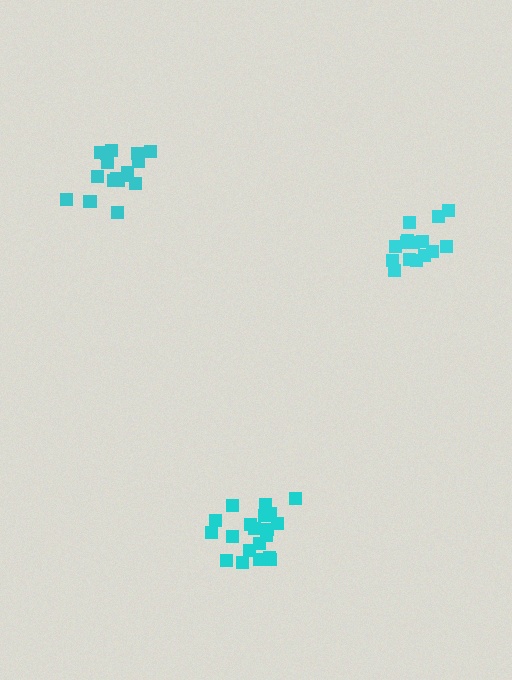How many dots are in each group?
Group 1: 20 dots, Group 2: 15 dots, Group 3: 17 dots (52 total).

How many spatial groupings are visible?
There are 3 spatial groupings.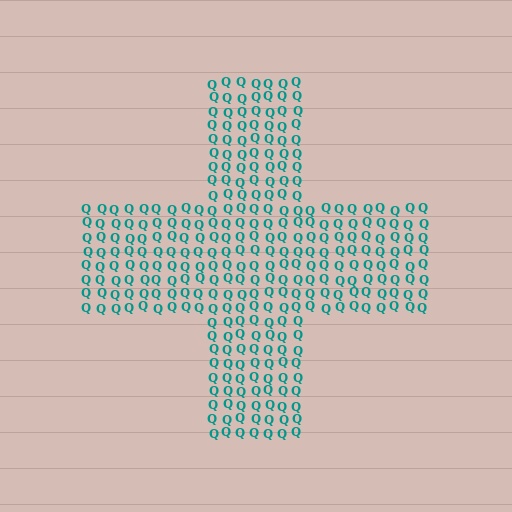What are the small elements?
The small elements are letter Q's.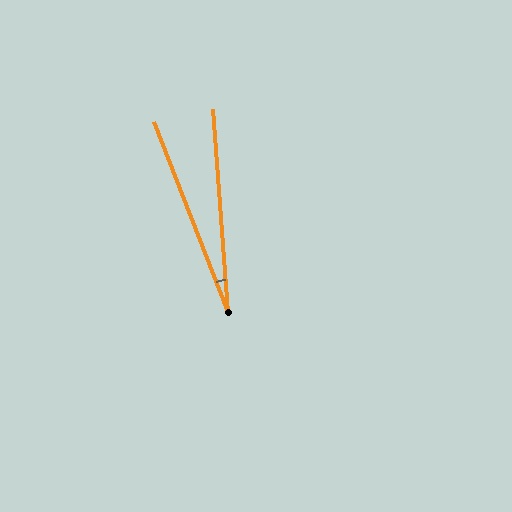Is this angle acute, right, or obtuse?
It is acute.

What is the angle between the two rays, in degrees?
Approximately 17 degrees.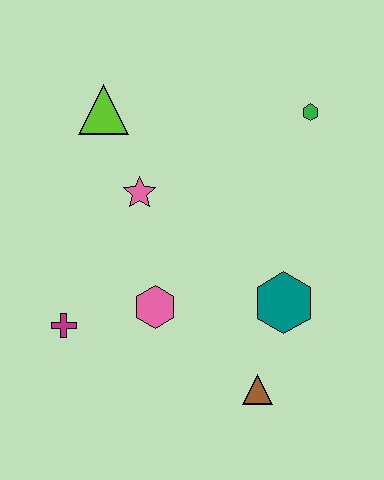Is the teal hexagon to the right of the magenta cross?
Yes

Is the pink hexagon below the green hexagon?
Yes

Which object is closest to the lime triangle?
The pink star is closest to the lime triangle.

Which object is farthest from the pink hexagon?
The green hexagon is farthest from the pink hexagon.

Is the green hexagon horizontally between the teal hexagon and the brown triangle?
No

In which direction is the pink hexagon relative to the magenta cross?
The pink hexagon is to the right of the magenta cross.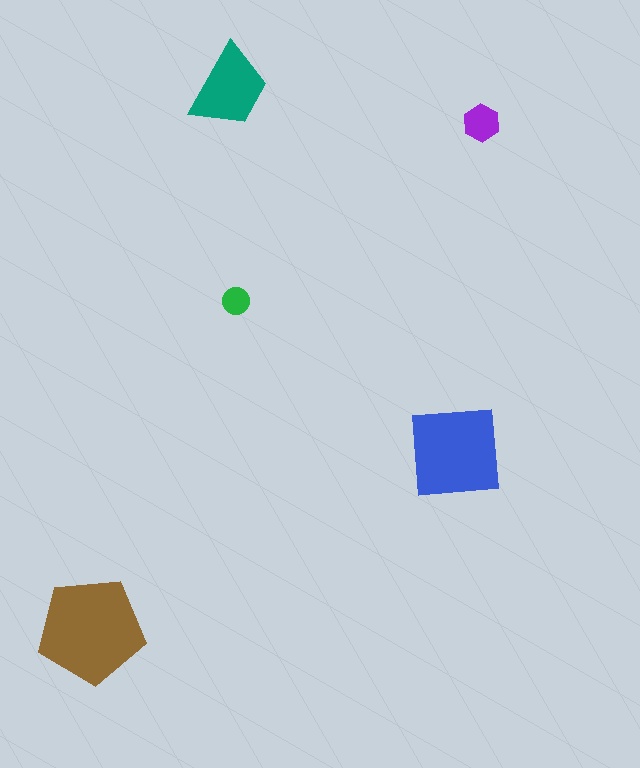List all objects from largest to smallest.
The brown pentagon, the blue square, the teal trapezoid, the purple hexagon, the green circle.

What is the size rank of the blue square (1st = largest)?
2nd.